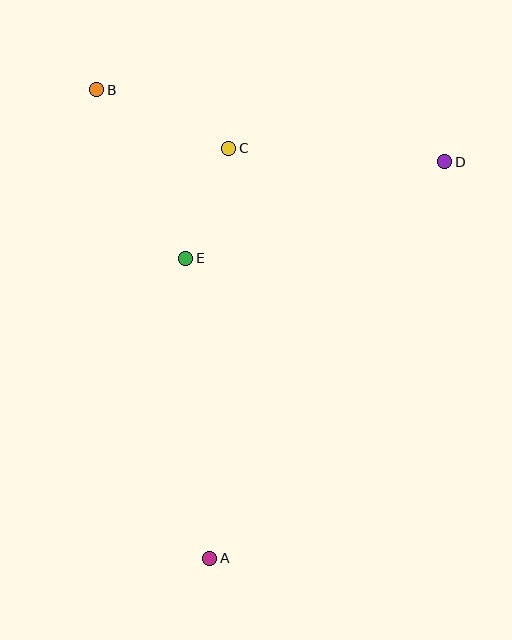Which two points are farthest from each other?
Points A and B are farthest from each other.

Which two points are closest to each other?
Points C and E are closest to each other.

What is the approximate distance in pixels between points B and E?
The distance between B and E is approximately 191 pixels.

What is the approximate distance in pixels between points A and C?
The distance between A and C is approximately 410 pixels.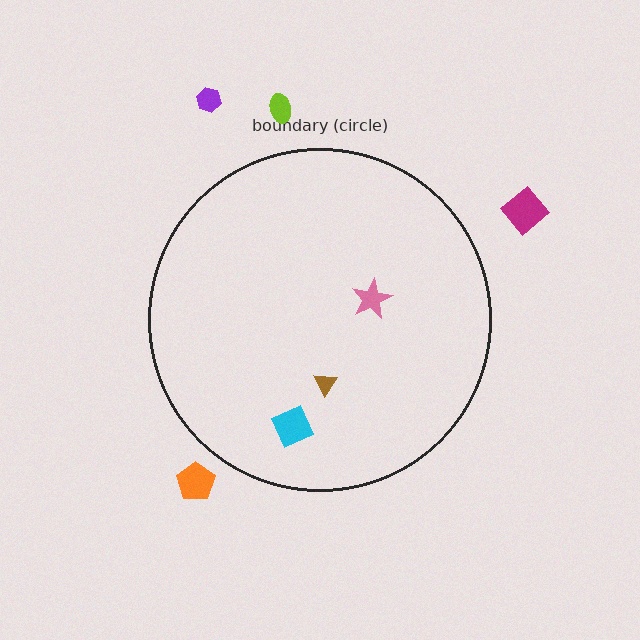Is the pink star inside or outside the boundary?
Inside.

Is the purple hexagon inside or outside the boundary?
Outside.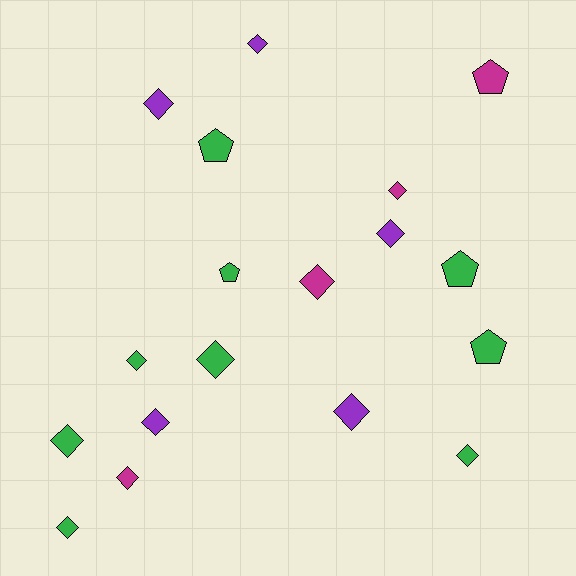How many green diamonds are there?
There are 5 green diamonds.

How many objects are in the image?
There are 18 objects.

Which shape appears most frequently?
Diamond, with 13 objects.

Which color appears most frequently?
Green, with 9 objects.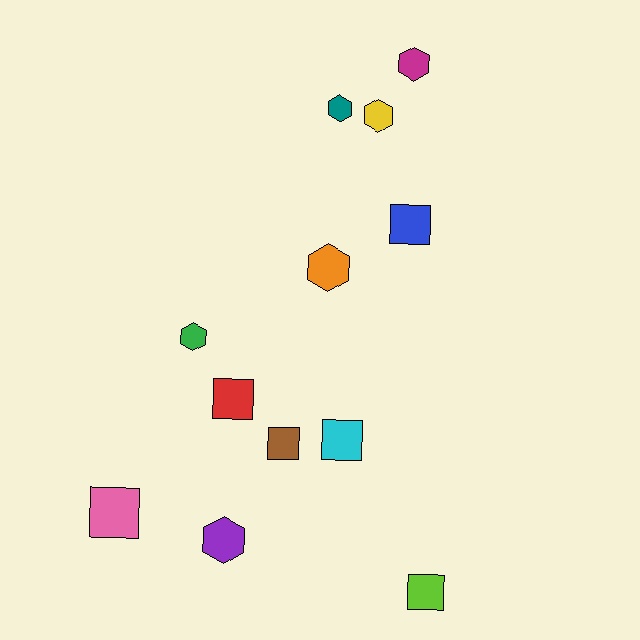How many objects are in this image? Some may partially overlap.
There are 12 objects.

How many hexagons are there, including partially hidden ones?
There are 6 hexagons.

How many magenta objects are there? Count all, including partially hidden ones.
There is 1 magenta object.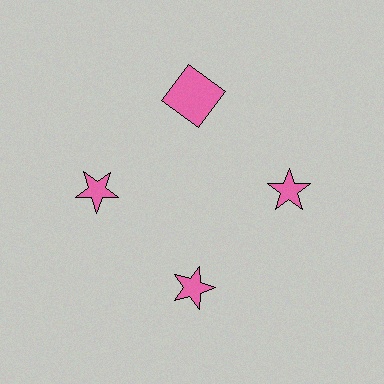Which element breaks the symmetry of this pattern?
The pink square at roughly the 12 o'clock position breaks the symmetry. All other shapes are pink stars.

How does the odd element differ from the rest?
It has a different shape: square instead of star.